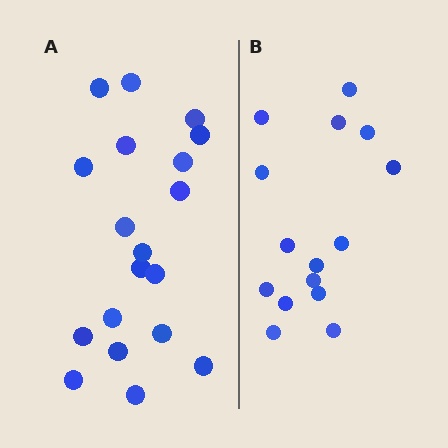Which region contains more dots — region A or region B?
Region A (the left region) has more dots.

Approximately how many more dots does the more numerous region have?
Region A has about 4 more dots than region B.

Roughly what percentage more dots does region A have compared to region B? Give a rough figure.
About 25% more.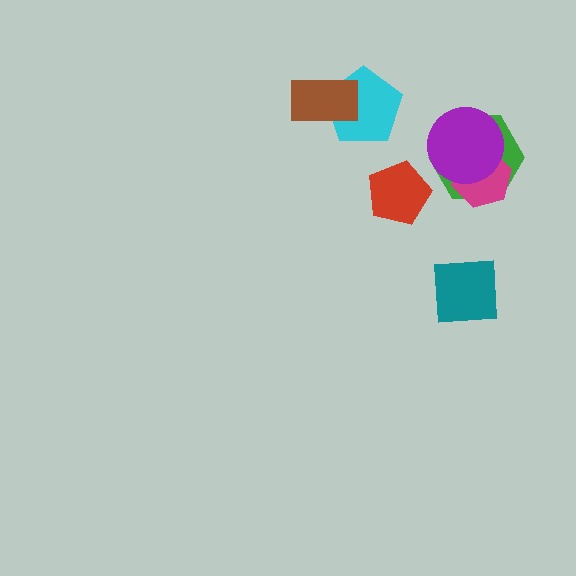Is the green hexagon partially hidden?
Yes, it is partially covered by another shape.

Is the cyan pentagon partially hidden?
Yes, it is partially covered by another shape.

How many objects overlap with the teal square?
0 objects overlap with the teal square.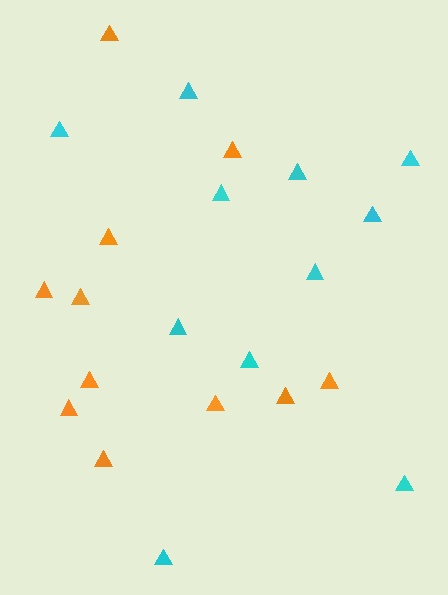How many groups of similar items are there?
There are 2 groups: one group of cyan triangles (11) and one group of orange triangles (11).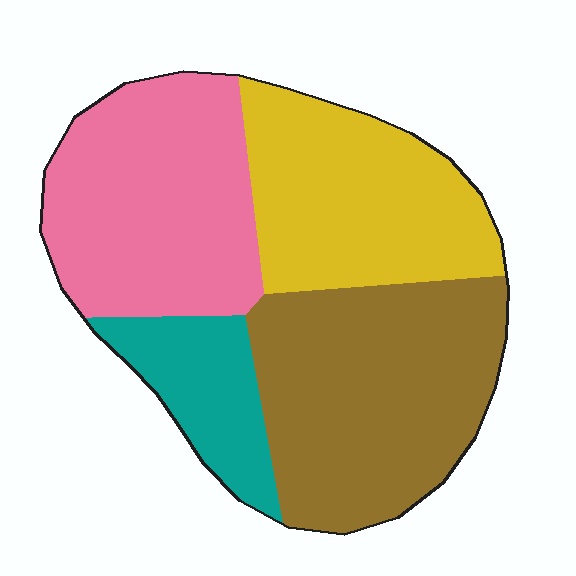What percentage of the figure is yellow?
Yellow takes up about one quarter (1/4) of the figure.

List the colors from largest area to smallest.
From largest to smallest: brown, pink, yellow, teal.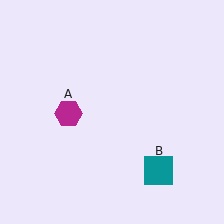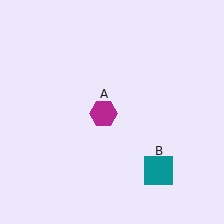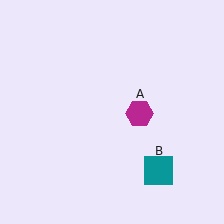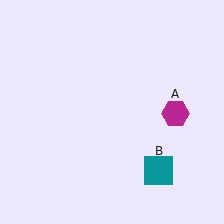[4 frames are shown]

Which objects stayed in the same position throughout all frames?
Teal square (object B) remained stationary.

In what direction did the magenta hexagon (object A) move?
The magenta hexagon (object A) moved right.